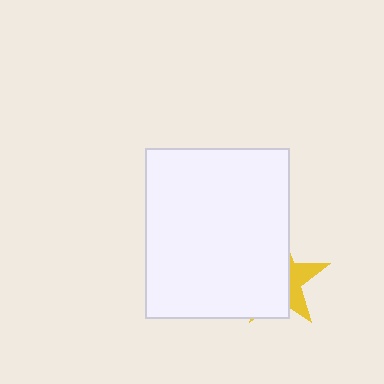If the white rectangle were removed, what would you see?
You would see the complete yellow star.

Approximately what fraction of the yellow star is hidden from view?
Roughly 67% of the yellow star is hidden behind the white rectangle.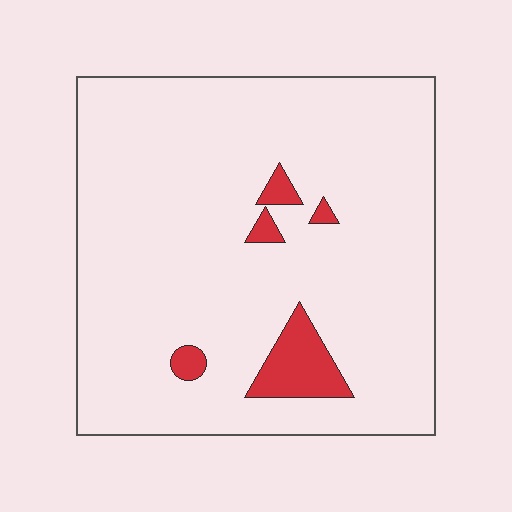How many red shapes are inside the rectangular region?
5.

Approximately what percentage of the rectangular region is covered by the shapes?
Approximately 5%.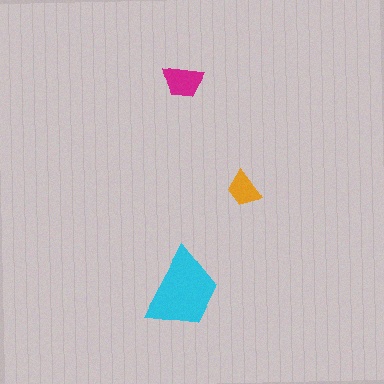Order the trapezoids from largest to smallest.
the cyan one, the magenta one, the orange one.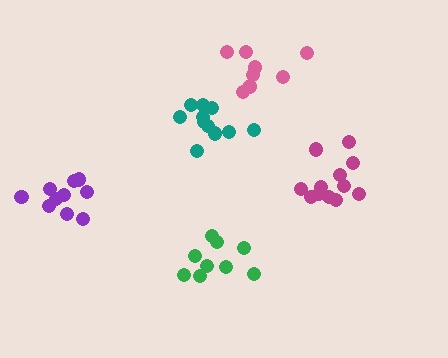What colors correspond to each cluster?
The clusters are colored: pink, magenta, teal, green, purple.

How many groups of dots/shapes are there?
There are 5 groups.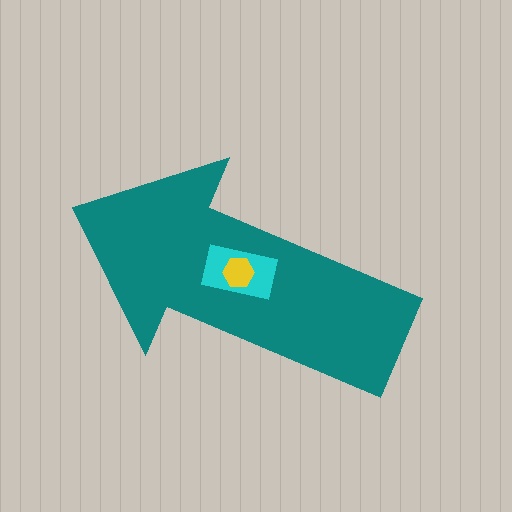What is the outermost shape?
The teal arrow.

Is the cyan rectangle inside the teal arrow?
Yes.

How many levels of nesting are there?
3.